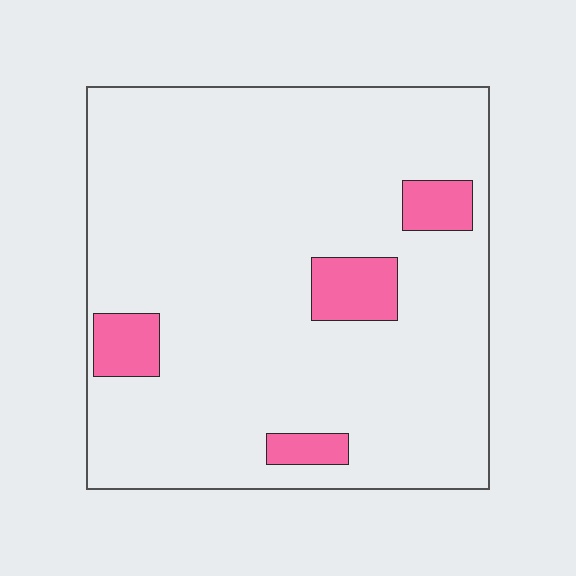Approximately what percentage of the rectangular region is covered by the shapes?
Approximately 10%.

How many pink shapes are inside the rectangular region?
4.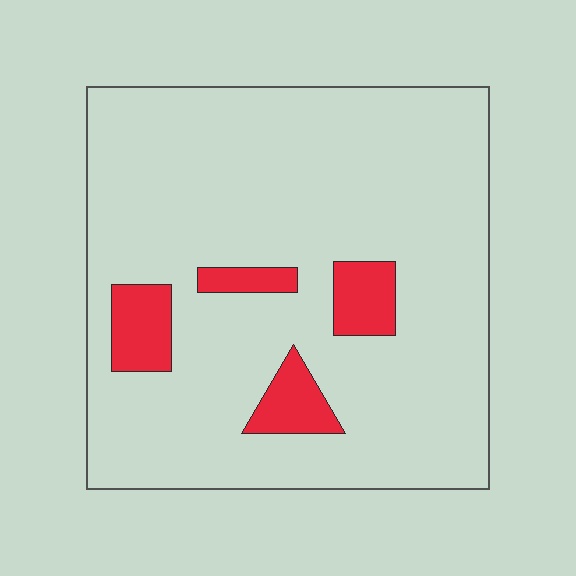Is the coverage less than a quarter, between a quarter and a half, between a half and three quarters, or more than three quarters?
Less than a quarter.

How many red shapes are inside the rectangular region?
4.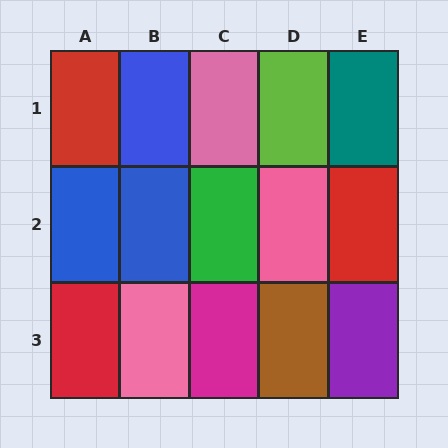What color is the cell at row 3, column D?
Brown.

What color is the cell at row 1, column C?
Pink.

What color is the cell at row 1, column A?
Red.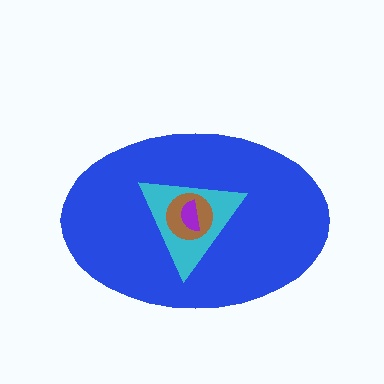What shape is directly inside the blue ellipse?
The cyan triangle.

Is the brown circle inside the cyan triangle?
Yes.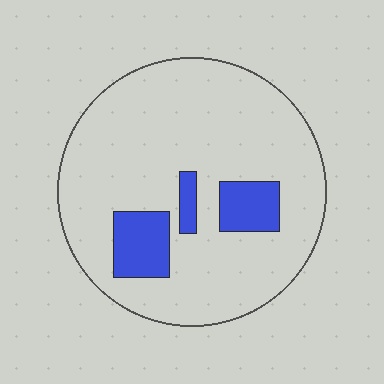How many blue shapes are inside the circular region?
3.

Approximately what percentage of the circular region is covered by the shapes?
Approximately 15%.